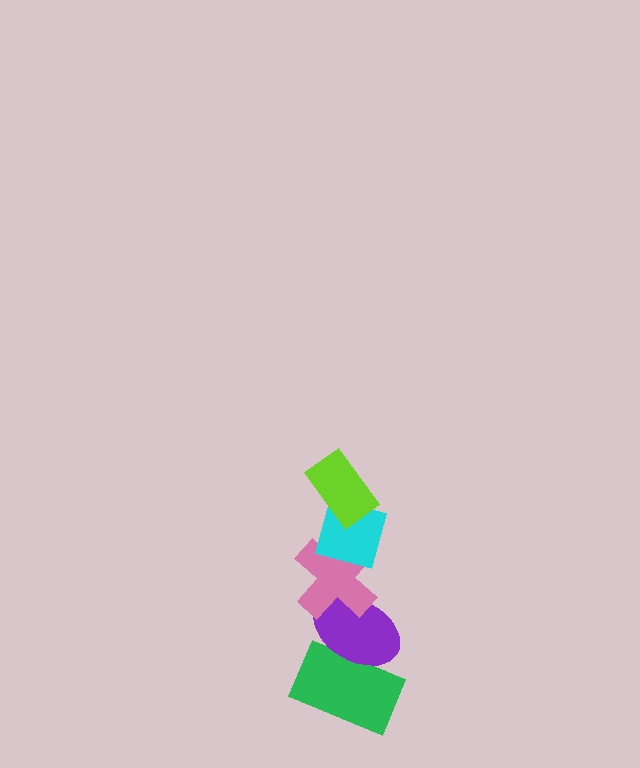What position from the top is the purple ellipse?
The purple ellipse is 4th from the top.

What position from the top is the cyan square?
The cyan square is 2nd from the top.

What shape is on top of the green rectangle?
The purple ellipse is on top of the green rectangle.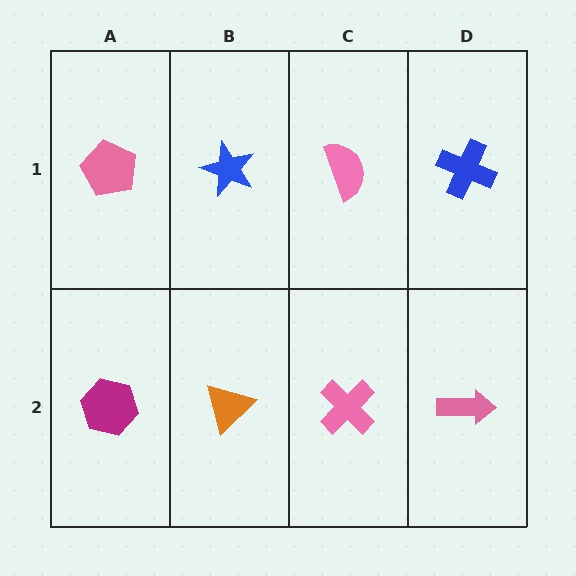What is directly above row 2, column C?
A pink semicircle.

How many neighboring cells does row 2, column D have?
2.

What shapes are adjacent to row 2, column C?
A pink semicircle (row 1, column C), an orange triangle (row 2, column B), a pink arrow (row 2, column D).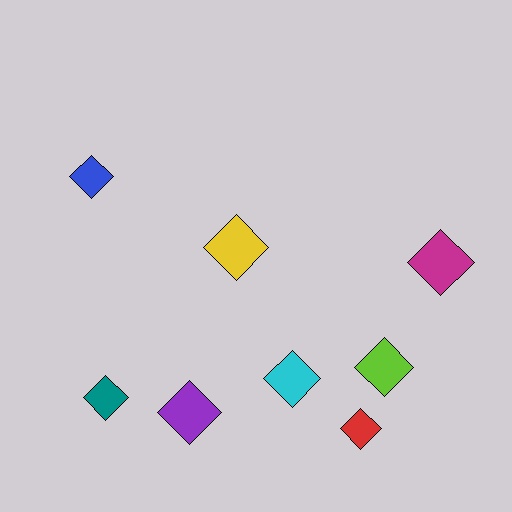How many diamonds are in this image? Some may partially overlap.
There are 8 diamonds.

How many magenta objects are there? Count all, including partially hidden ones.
There is 1 magenta object.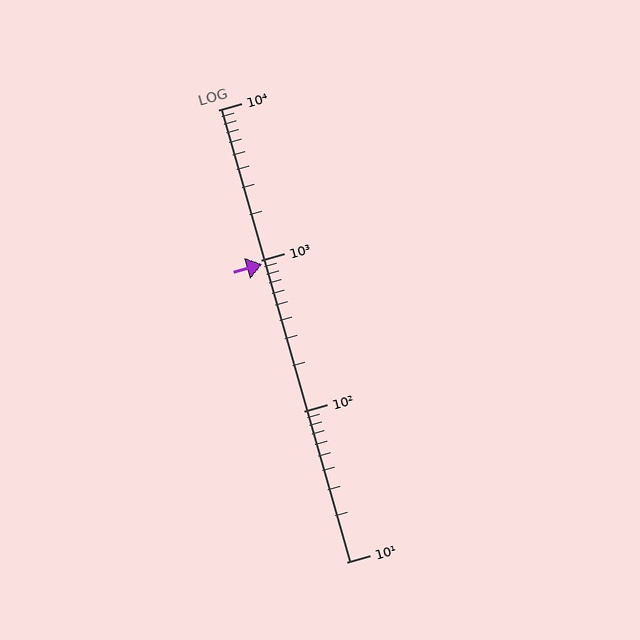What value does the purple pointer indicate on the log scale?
The pointer indicates approximately 940.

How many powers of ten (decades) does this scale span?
The scale spans 3 decades, from 10 to 10000.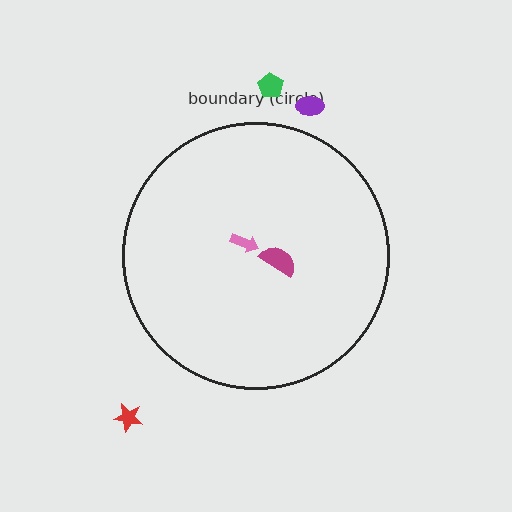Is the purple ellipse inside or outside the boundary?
Outside.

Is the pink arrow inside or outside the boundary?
Inside.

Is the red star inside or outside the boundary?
Outside.